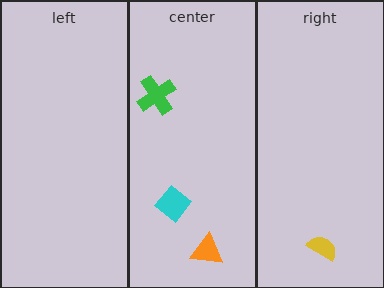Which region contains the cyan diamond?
The center region.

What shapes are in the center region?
The green cross, the orange triangle, the cyan diamond.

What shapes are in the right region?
The yellow semicircle.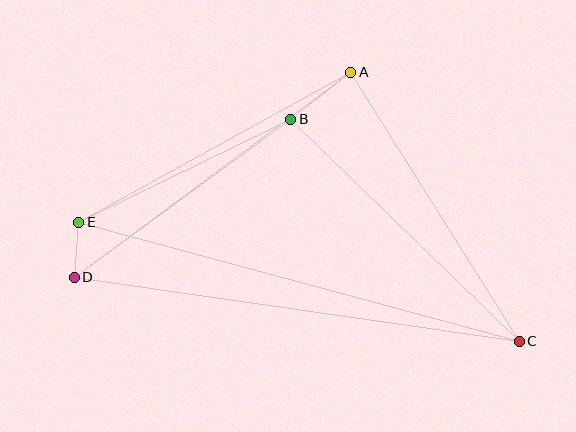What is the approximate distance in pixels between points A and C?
The distance between A and C is approximately 317 pixels.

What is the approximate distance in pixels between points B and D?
The distance between B and D is approximately 268 pixels.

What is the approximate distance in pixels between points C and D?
The distance between C and D is approximately 450 pixels.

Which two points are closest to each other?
Points D and E are closest to each other.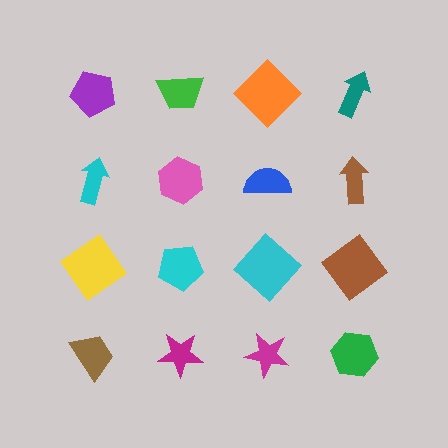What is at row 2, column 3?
A blue semicircle.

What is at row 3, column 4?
A brown diamond.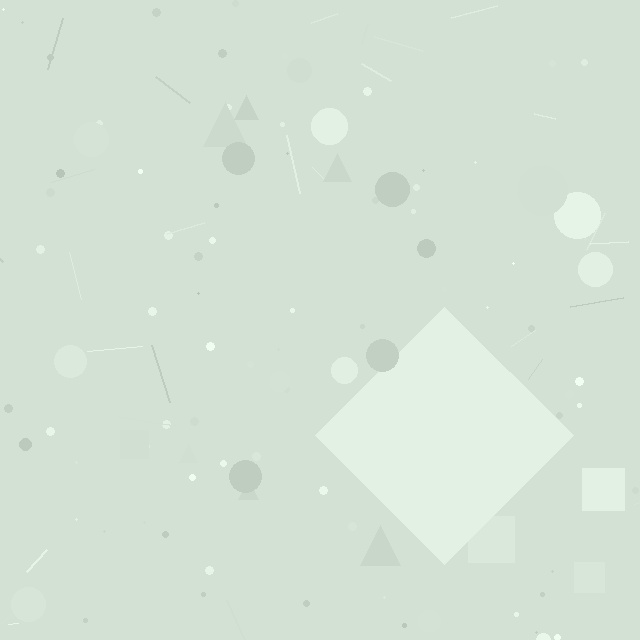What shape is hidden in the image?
A diamond is hidden in the image.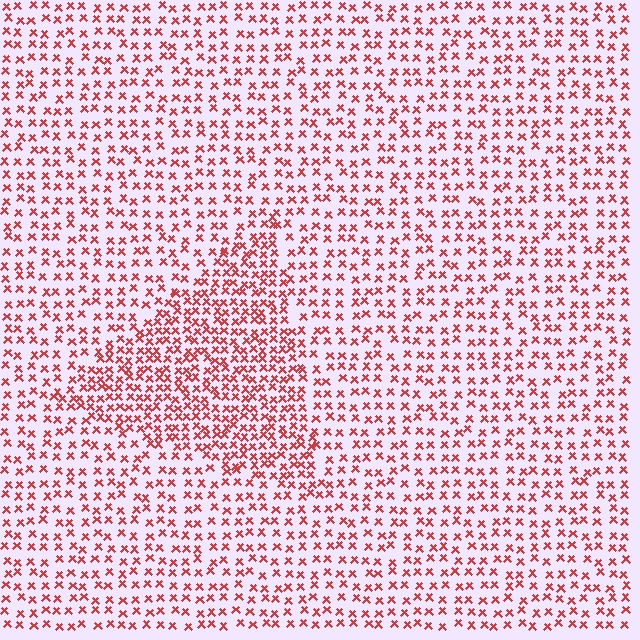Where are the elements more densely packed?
The elements are more densely packed inside the triangle boundary.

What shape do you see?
I see a triangle.